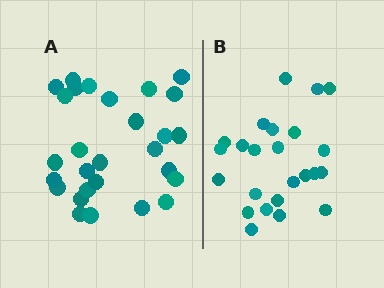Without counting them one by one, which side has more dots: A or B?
Region A (the left region) has more dots.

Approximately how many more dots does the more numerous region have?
Region A has about 4 more dots than region B.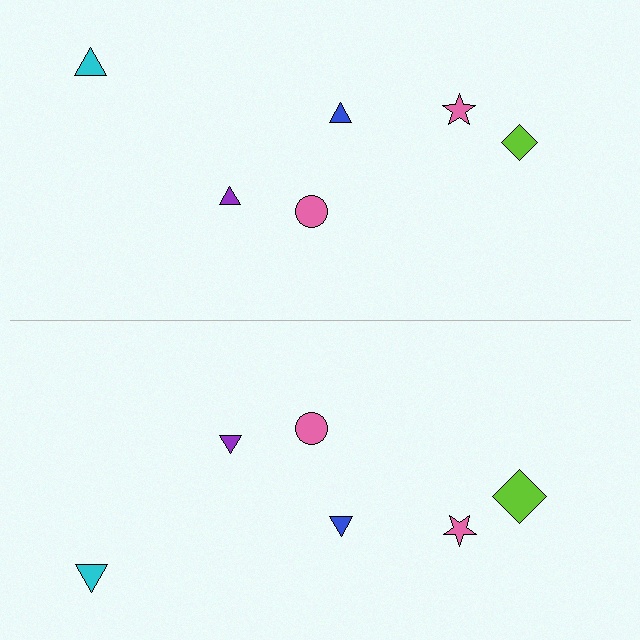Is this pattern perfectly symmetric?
No, the pattern is not perfectly symmetric. The lime diamond on the bottom side has a different size than its mirror counterpart.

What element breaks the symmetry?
The lime diamond on the bottom side has a different size than its mirror counterpart.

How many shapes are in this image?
There are 12 shapes in this image.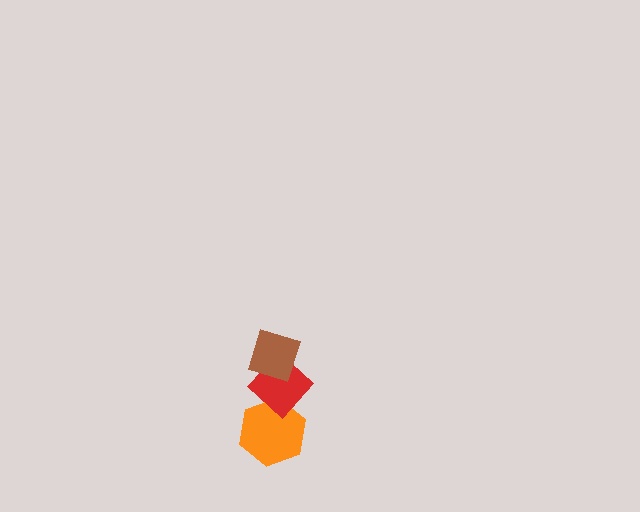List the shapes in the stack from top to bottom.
From top to bottom: the brown diamond, the red diamond, the orange hexagon.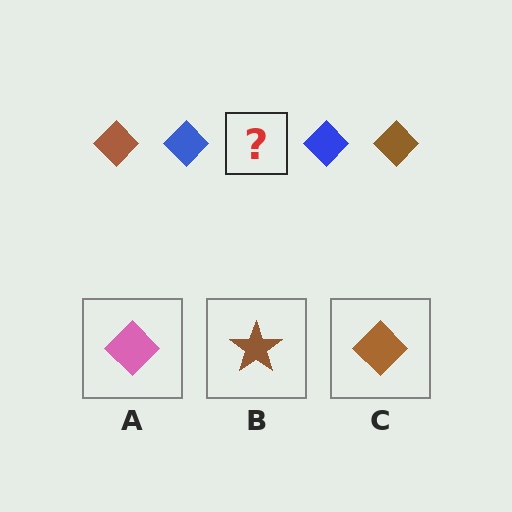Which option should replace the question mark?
Option C.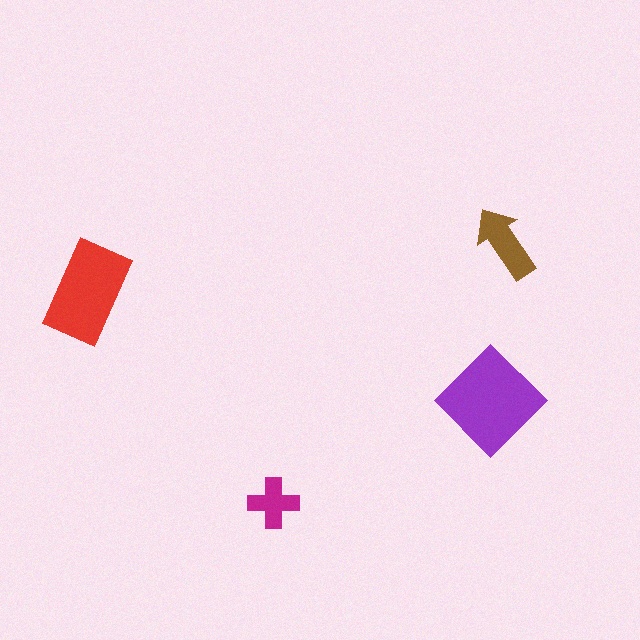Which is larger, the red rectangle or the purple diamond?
The purple diamond.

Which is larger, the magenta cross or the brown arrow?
The brown arrow.